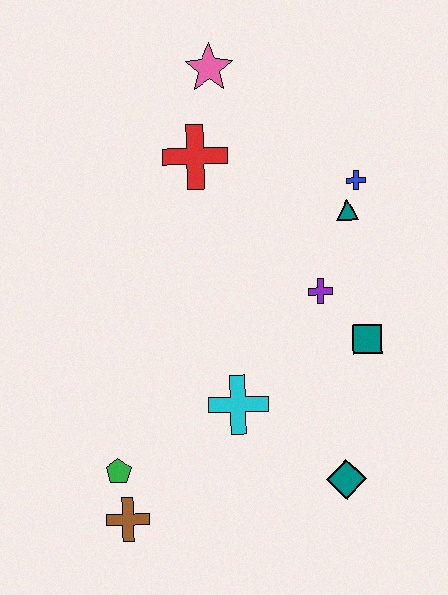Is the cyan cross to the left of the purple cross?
Yes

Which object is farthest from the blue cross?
The brown cross is farthest from the blue cross.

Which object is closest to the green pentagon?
The brown cross is closest to the green pentagon.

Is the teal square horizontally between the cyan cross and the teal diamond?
No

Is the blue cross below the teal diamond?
No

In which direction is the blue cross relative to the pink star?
The blue cross is to the right of the pink star.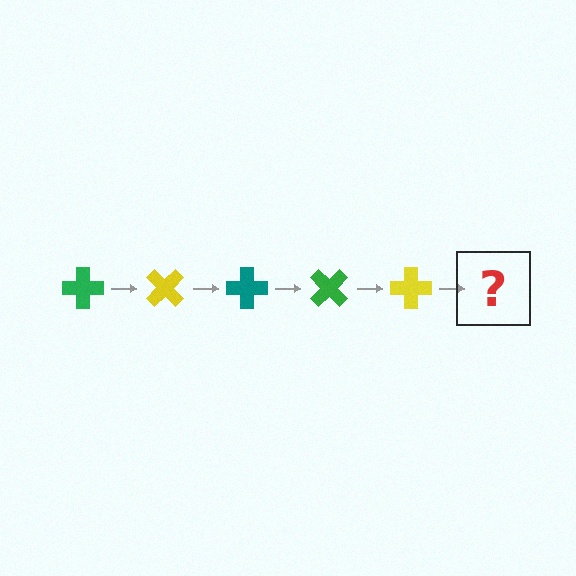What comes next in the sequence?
The next element should be a teal cross, rotated 225 degrees from the start.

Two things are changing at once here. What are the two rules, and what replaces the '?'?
The two rules are that it rotates 45 degrees each step and the color cycles through green, yellow, and teal. The '?' should be a teal cross, rotated 225 degrees from the start.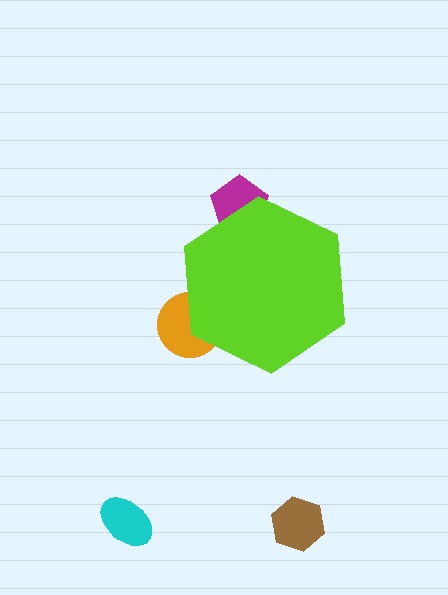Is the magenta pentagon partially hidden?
Yes, the magenta pentagon is partially hidden behind the lime hexagon.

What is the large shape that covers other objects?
A lime hexagon.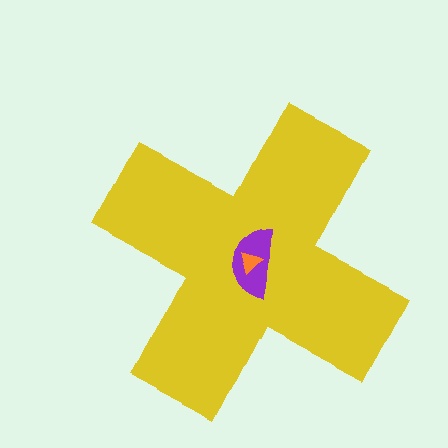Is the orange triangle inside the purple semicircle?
Yes.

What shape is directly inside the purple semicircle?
The orange triangle.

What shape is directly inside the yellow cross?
The purple semicircle.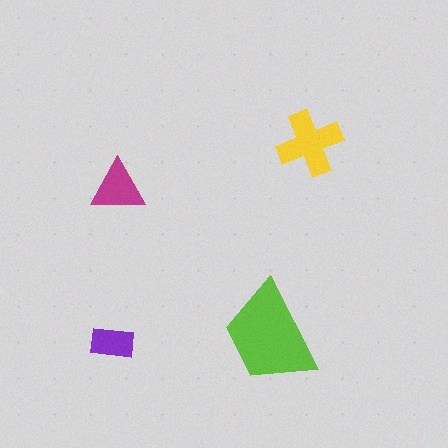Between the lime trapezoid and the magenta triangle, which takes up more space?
The lime trapezoid.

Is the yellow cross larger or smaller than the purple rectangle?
Larger.